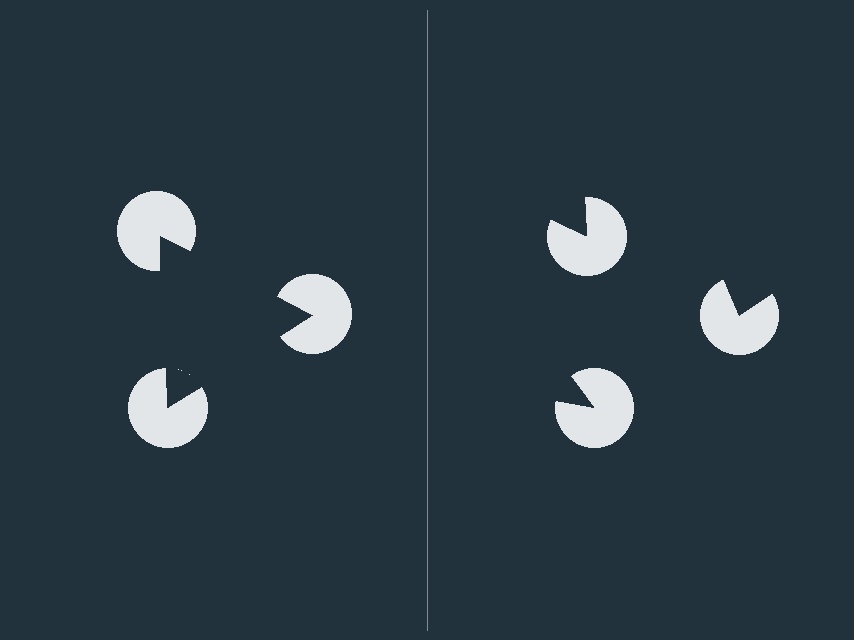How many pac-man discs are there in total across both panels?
6 — 3 on each side.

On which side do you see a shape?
An illusory triangle appears on the left side. On the right side the wedge cuts are rotated, so no coherent shape forms.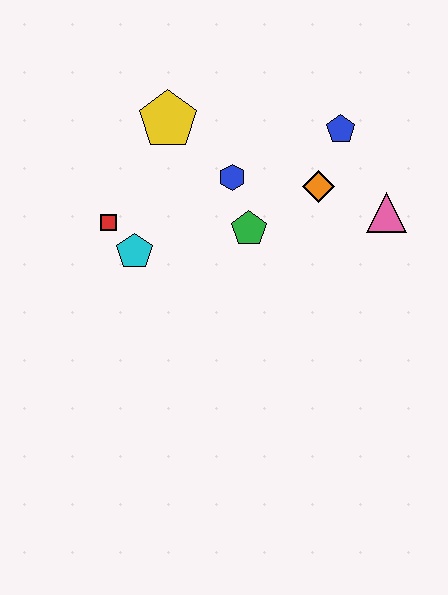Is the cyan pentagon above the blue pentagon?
No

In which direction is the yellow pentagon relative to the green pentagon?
The yellow pentagon is above the green pentagon.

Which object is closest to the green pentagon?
The blue hexagon is closest to the green pentagon.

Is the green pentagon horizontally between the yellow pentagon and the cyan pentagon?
No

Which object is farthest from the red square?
The pink triangle is farthest from the red square.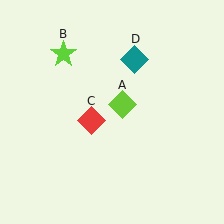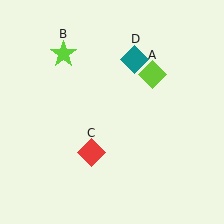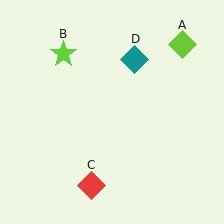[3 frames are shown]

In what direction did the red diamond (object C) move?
The red diamond (object C) moved down.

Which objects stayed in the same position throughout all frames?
Lime star (object B) and teal diamond (object D) remained stationary.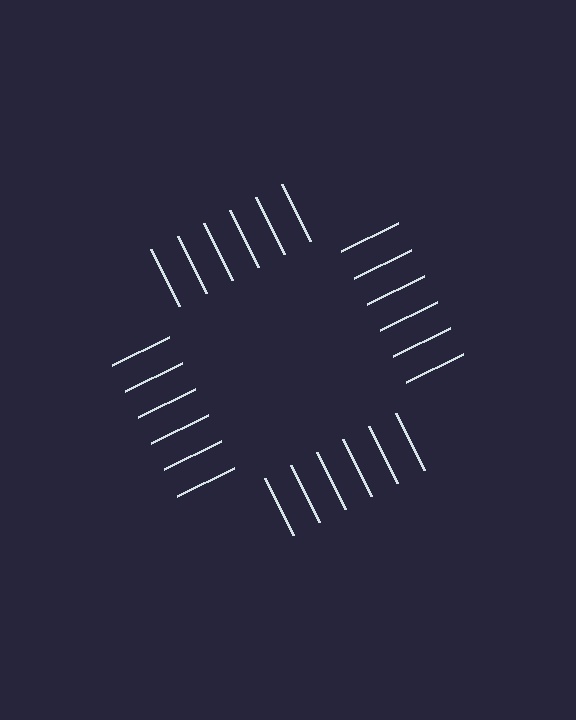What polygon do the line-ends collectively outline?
An illusory square — the line segments terminate on its edges but no continuous stroke is drawn.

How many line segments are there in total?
24 — 6 along each of the 4 edges.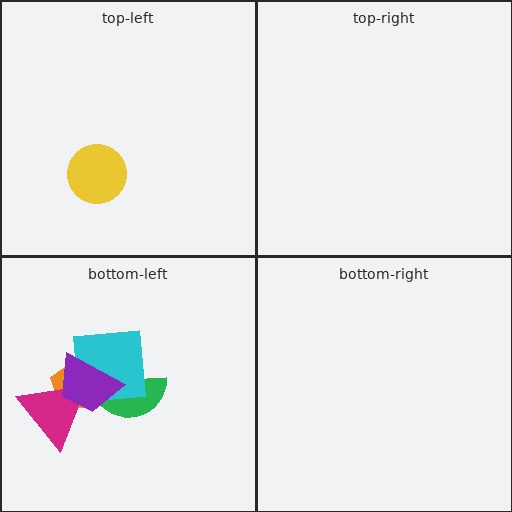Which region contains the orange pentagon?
The bottom-left region.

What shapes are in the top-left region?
The yellow circle.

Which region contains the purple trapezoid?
The bottom-left region.